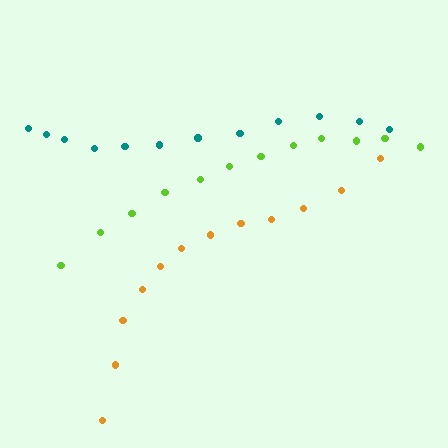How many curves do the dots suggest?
There are 3 distinct paths.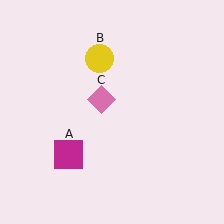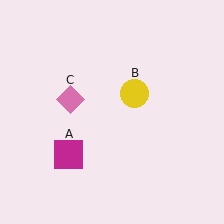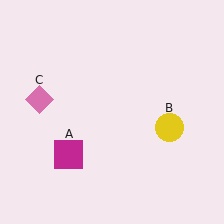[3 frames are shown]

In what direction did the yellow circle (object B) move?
The yellow circle (object B) moved down and to the right.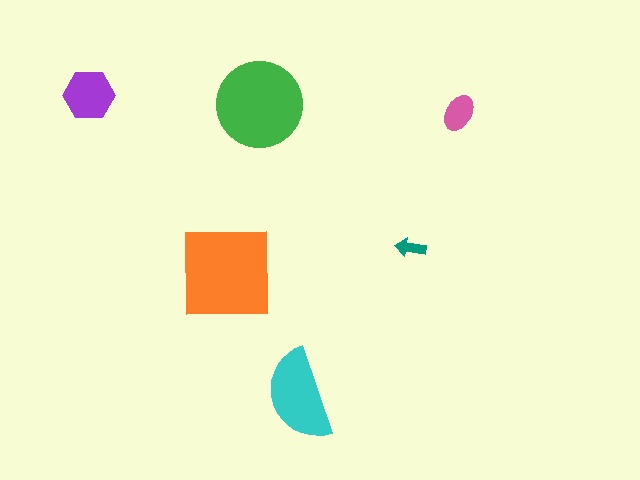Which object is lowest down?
The cyan semicircle is bottommost.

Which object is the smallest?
The teal arrow.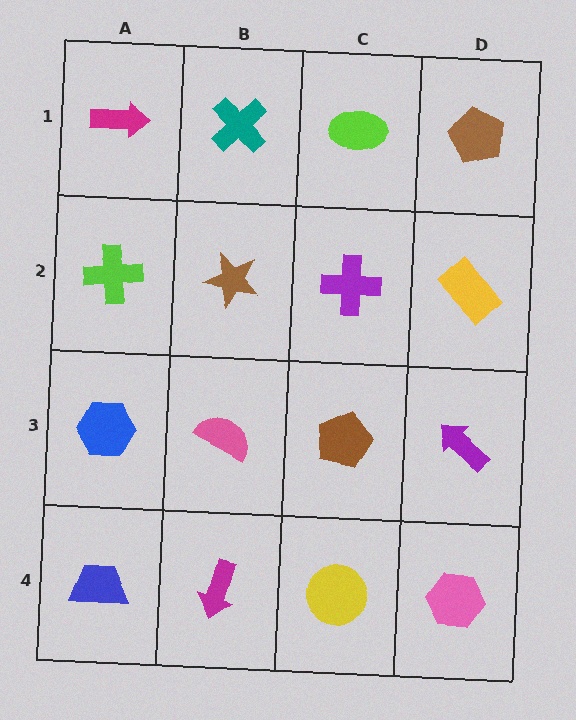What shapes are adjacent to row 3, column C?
A purple cross (row 2, column C), a yellow circle (row 4, column C), a pink semicircle (row 3, column B), a purple arrow (row 3, column D).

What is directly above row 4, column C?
A brown pentagon.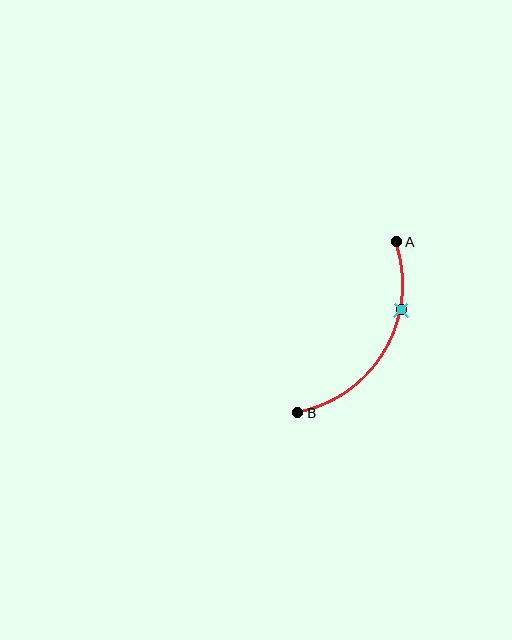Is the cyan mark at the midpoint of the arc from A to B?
No. The cyan mark lies on the arc but is closer to endpoint A. The arc midpoint would be at the point on the curve equidistant along the arc from both A and B.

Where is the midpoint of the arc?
The arc midpoint is the point on the curve farthest from the straight line joining A and B. It sits to the right of that line.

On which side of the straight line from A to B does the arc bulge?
The arc bulges to the right of the straight line connecting A and B.